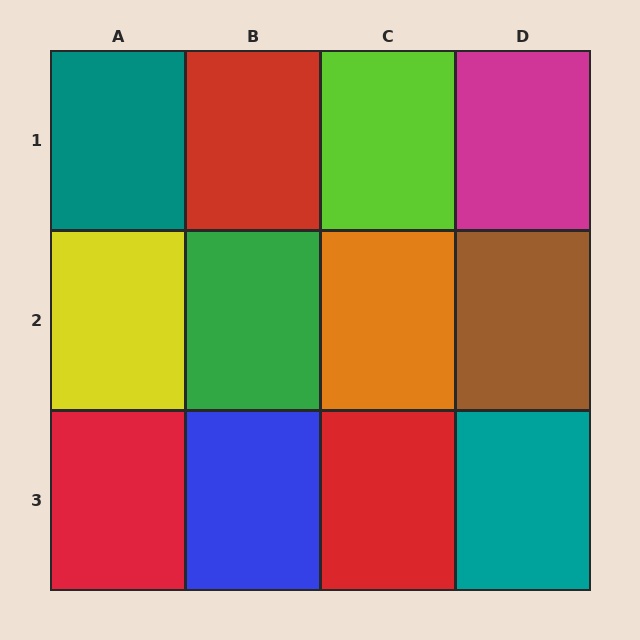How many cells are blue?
1 cell is blue.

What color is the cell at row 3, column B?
Blue.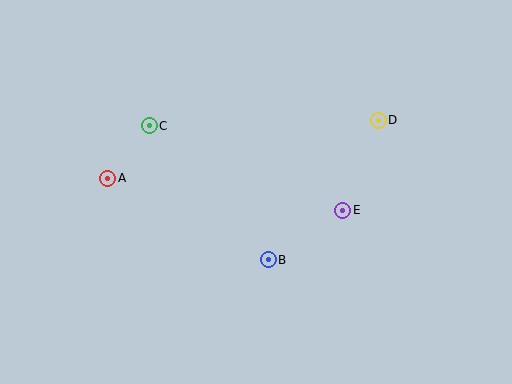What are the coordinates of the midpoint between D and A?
The midpoint between D and A is at (243, 149).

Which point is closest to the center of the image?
Point B at (268, 260) is closest to the center.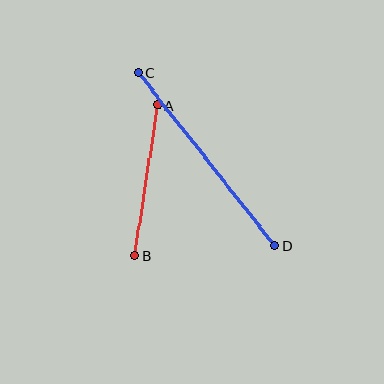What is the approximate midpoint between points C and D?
The midpoint is at approximately (206, 159) pixels.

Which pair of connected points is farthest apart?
Points C and D are farthest apart.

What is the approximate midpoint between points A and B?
The midpoint is at approximately (146, 181) pixels.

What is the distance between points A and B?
The distance is approximately 152 pixels.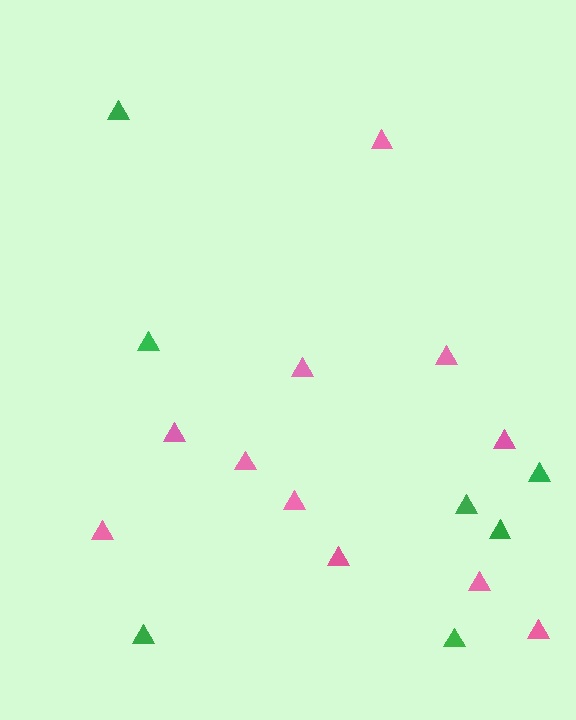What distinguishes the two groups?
There are 2 groups: one group of green triangles (7) and one group of pink triangles (11).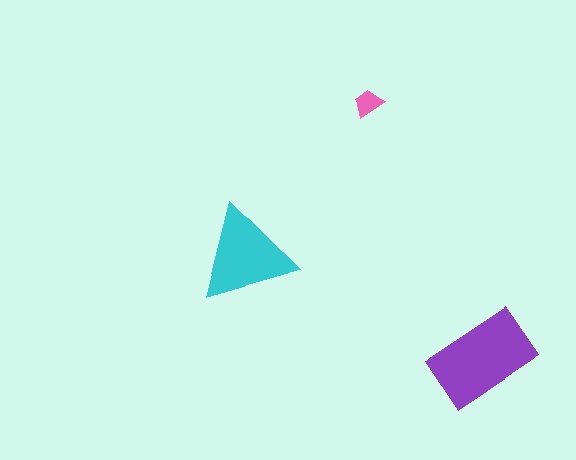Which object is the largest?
The purple rectangle.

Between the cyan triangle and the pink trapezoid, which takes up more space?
The cyan triangle.